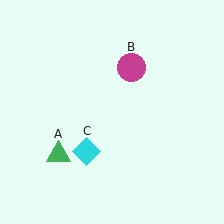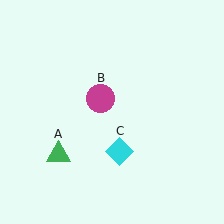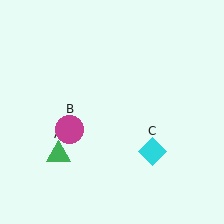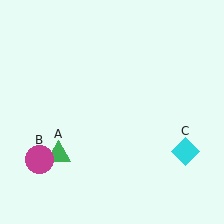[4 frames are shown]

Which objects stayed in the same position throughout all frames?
Green triangle (object A) remained stationary.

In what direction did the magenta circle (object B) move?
The magenta circle (object B) moved down and to the left.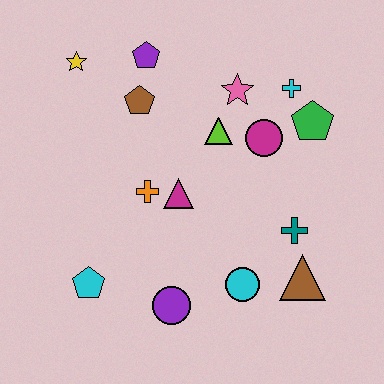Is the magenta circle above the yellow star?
No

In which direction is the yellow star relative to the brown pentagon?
The yellow star is to the left of the brown pentagon.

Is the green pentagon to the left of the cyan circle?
No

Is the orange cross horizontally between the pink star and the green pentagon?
No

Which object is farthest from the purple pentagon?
The brown triangle is farthest from the purple pentagon.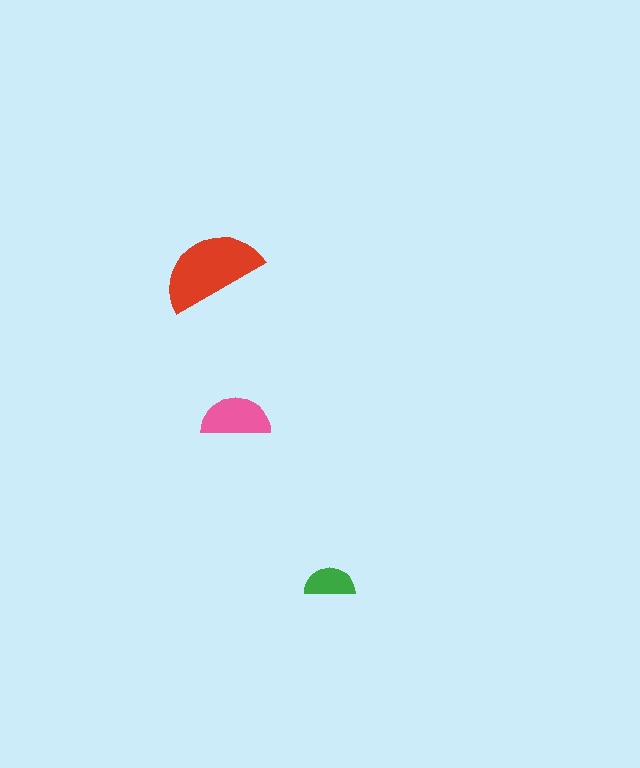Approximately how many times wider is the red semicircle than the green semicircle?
About 2 times wider.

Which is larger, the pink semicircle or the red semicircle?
The red one.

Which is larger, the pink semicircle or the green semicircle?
The pink one.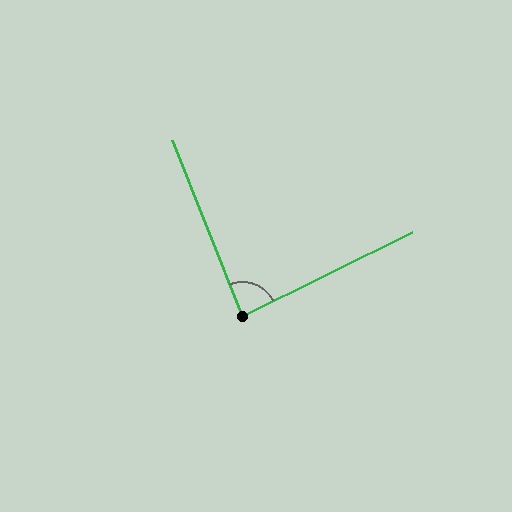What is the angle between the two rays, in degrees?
Approximately 85 degrees.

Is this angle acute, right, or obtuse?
It is approximately a right angle.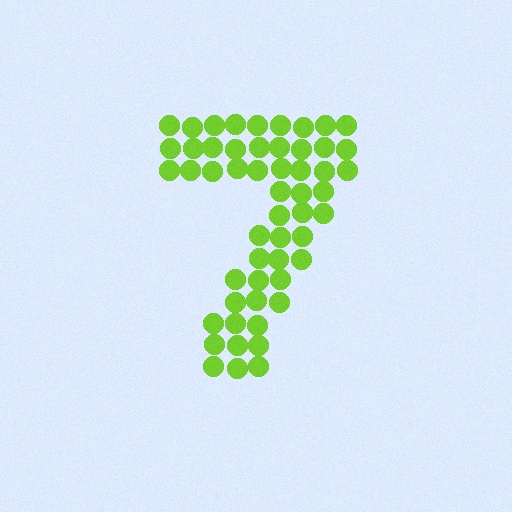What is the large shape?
The large shape is the digit 7.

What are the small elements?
The small elements are circles.